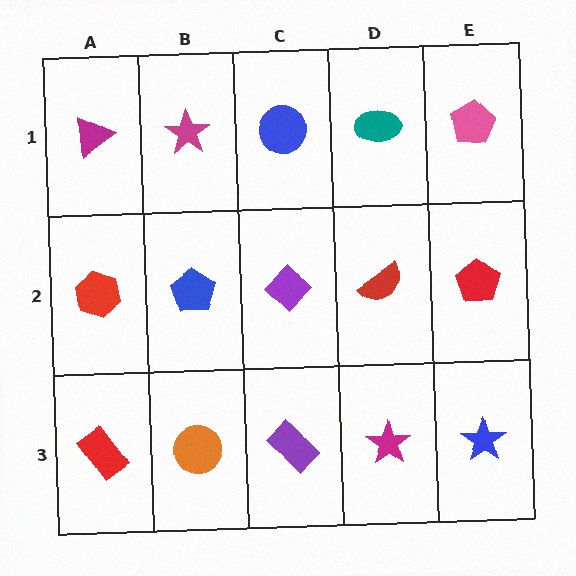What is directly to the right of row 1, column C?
A teal ellipse.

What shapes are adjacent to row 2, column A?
A magenta triangle (row 1, column A), a red rectangle (row 3, column A), a blue pentagon (row 2, column B).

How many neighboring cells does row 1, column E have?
2.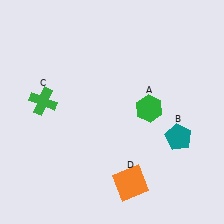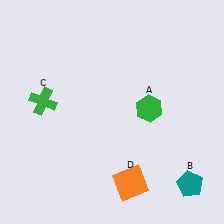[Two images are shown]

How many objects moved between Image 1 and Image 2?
1 object moved between the two images.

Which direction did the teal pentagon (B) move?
The teal pentagon (B) moved down.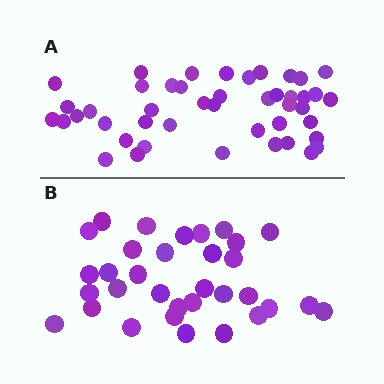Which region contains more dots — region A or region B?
Region A (the top region) has more dots.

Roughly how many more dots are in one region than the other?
Region A has roughly 12 or so more dots than region B.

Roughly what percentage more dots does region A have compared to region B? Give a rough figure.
About 35% more.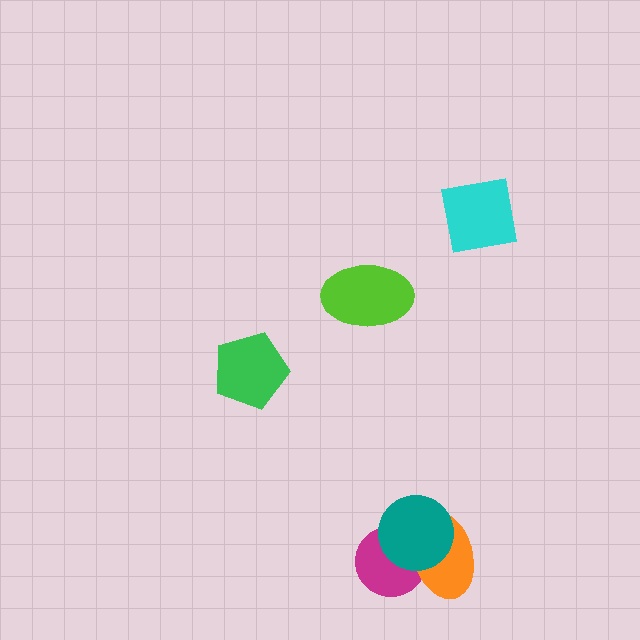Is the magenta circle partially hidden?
Yes, it is partially covered by another shape.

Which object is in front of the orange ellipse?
The teal circle is in front of the orange ellipse.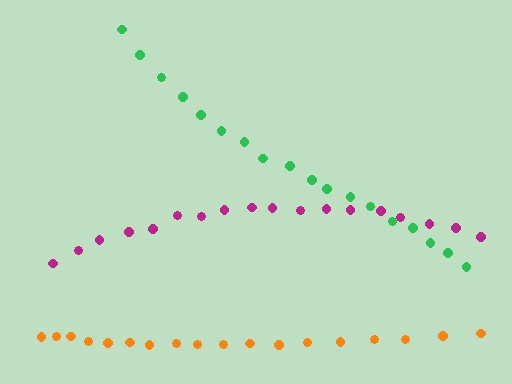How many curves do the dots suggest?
There are 3 distinct paths.